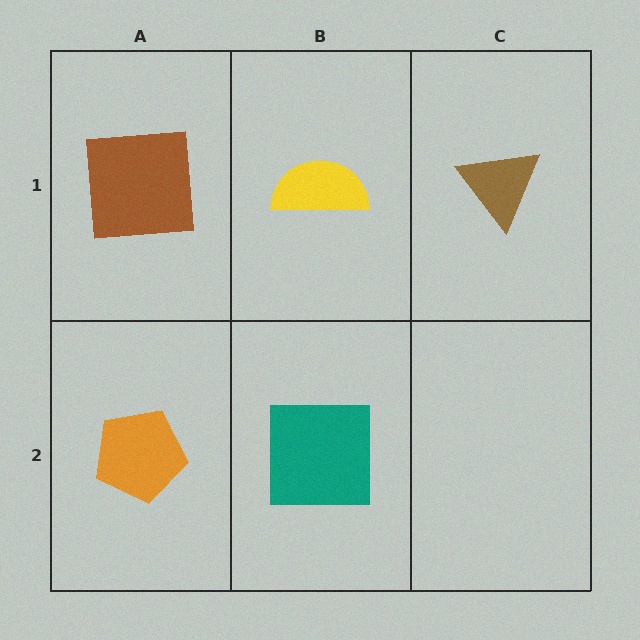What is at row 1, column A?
A brown square.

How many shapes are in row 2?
2 shapes.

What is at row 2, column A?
An orange pentagon.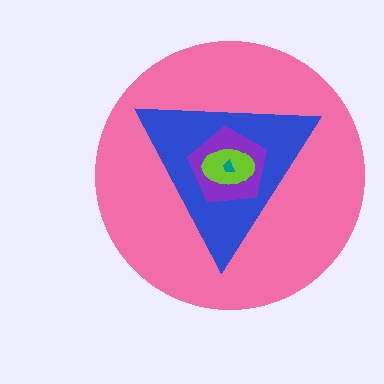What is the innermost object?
The teal trapezoid.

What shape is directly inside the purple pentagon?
The lime ellipse.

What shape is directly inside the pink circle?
The blue triangle.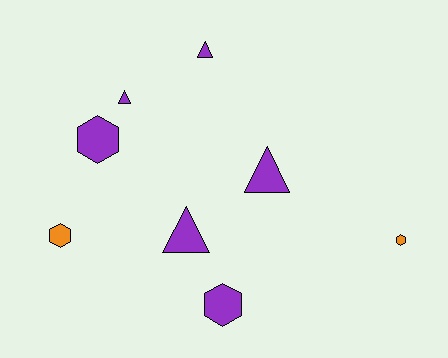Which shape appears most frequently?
Hexagon, with 4 objects.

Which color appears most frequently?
Purple, with 6 objects.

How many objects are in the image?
There are 8 objects.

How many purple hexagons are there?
There are 2 purple hexagons.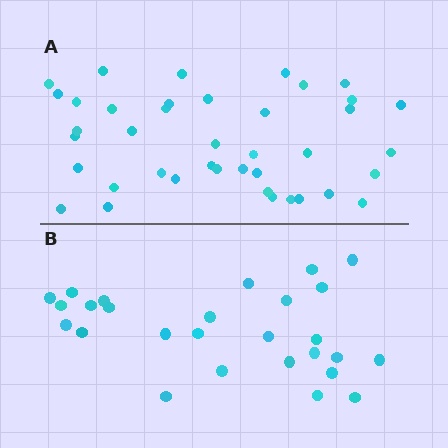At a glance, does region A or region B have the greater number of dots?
Region A (the top region) has more dots.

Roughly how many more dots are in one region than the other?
Region A has approximately 15 more dots than region B.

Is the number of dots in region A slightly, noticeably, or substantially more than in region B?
Region A has substantially more. The ratio is roughly 1.5 to 1.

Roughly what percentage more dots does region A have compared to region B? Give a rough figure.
About 50% more.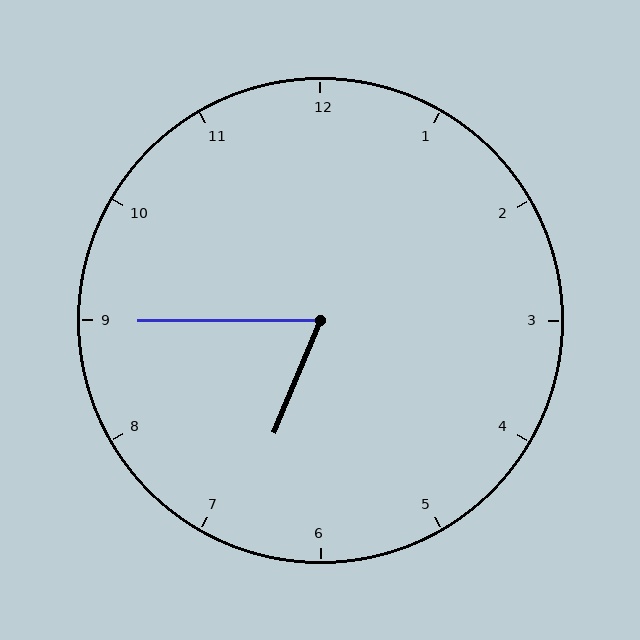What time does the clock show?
6:45.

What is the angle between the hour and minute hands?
Approximately 68 degrees.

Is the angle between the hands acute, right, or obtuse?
It is acute.